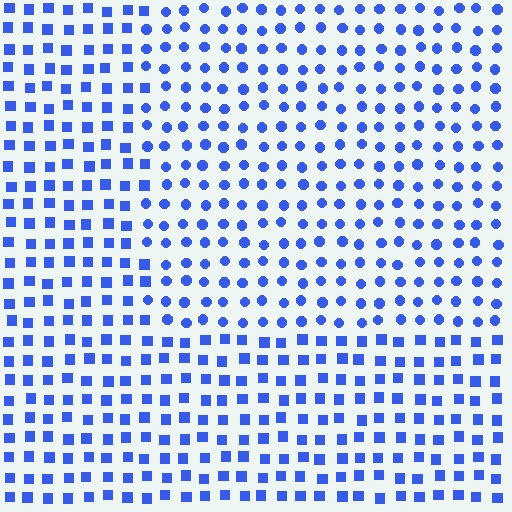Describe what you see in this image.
The image is filled with small blue elements arranged in a uniform grid. A rectangle-shaped region contains circles, while the surrounding area contains squares. The boundary is defined purely by the change in element shape.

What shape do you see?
I see a rectangle.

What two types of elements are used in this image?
The image uses circles inside the rectangle region and squares outside it.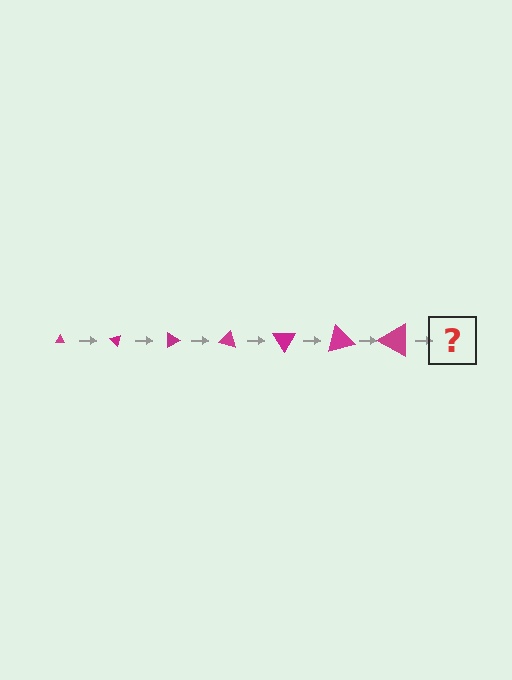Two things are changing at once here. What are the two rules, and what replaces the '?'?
The two rules are that the triangle grows larger each step and it rotates 45 degrees each step. The '?' should be a triangle, larger than the previous one and rotated 315 degrees from the start.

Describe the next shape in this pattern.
It should be a triangle, larger than the previous one and rotated 315 degrees from the start.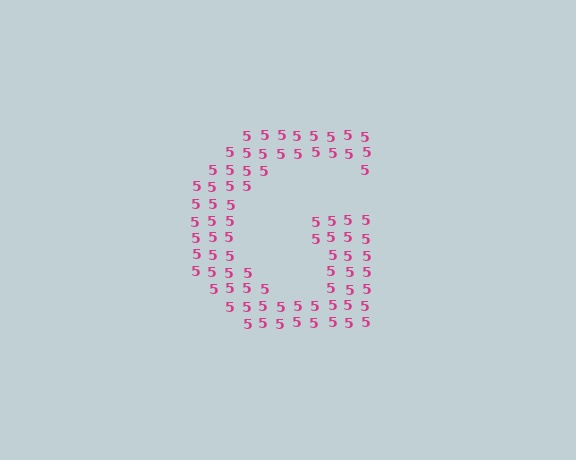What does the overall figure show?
The overall figure shows the letter G.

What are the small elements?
The small elements are digit 5's.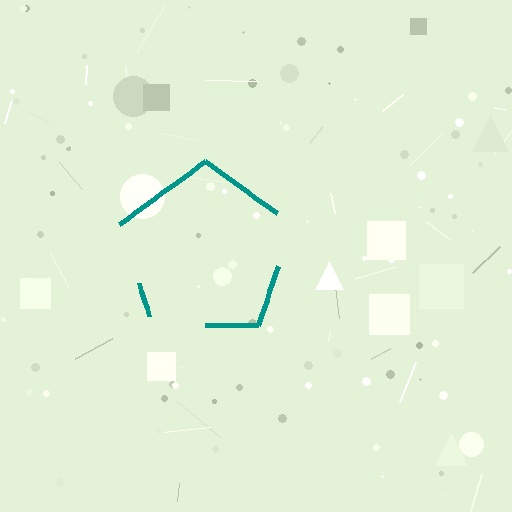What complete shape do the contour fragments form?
The contour fragments form a pentagon.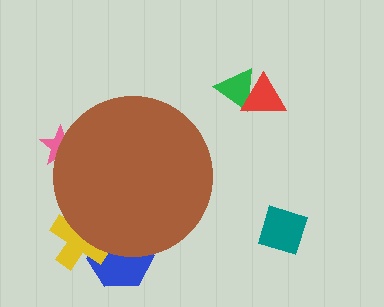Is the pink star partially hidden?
Yes, the pink star is partially hidden behind the brown circle.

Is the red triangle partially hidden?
No, the red triangle is fully visible.